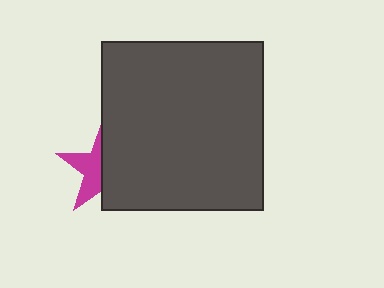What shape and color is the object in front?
The object in front is a dark gray rectangle.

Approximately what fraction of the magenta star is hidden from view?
Roughly 55% of the magenta star is hidden behind the dark gray rectangle.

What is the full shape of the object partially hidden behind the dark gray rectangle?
The partially hidden object is a magenta star.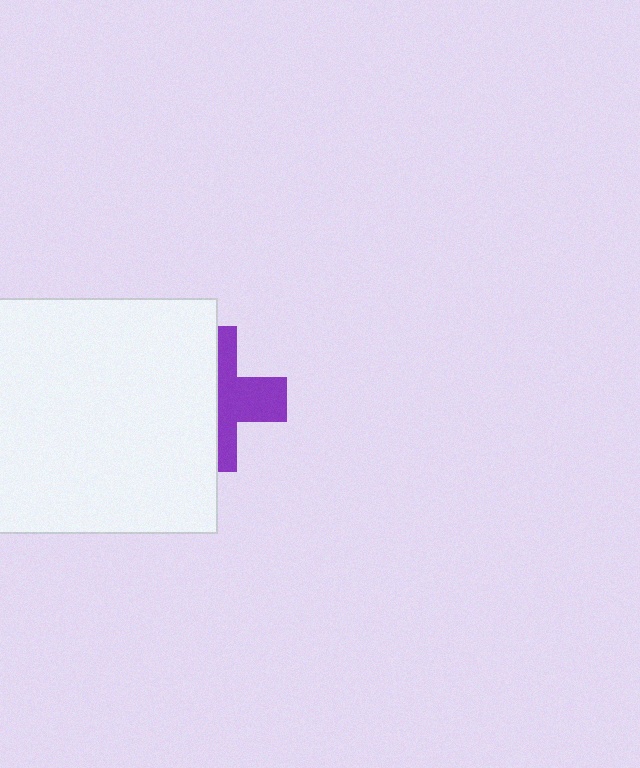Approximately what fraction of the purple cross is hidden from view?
Roughly 54% of the purple cross is hidden behind the white square.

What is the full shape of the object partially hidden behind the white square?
The partially hidden object is a purple cross.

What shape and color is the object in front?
The object in front is a white square.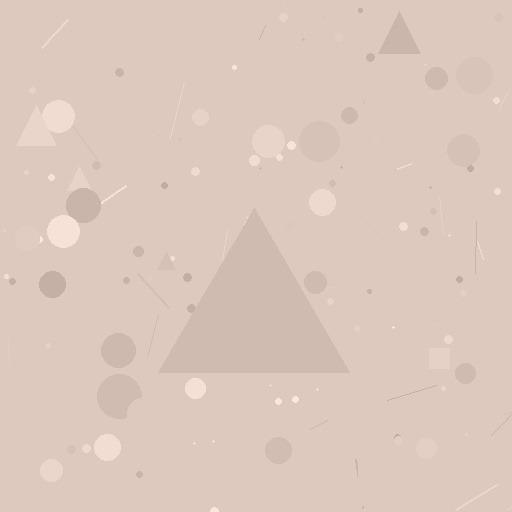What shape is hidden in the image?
A triangle is hidden in the image.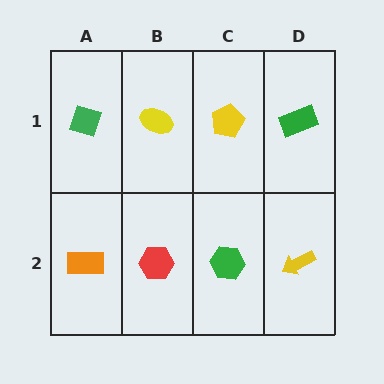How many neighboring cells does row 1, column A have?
2.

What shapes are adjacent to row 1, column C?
A green hexagon (row 2, column C), a yellow ellipse (row 1, column B), a green rectangle (row 1, column D).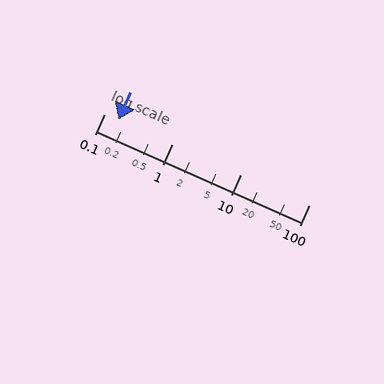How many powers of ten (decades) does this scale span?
The scale spans 3 decades, from 0.1 to 100.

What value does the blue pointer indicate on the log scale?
The pointer indicates approximately 0.16.